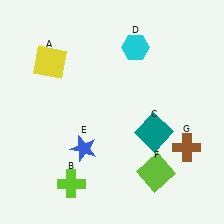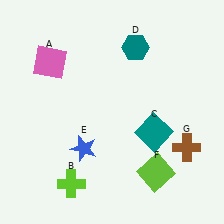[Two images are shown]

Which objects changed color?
A changed from yellow to pink. D changed from cyan to teal.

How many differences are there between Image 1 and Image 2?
There are 2 differences between the two images.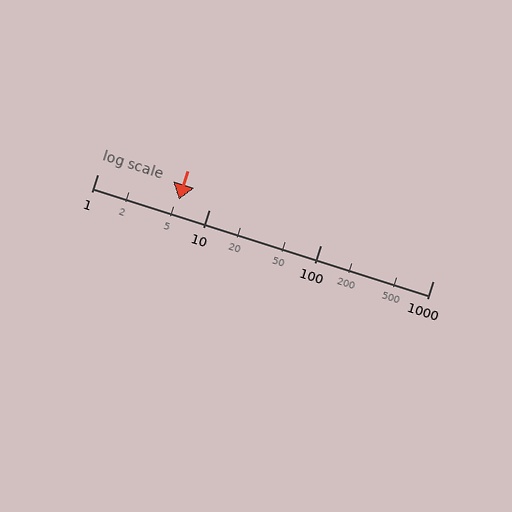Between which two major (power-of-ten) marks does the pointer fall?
The pointer is between 1 and 10.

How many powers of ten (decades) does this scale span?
The scale spans 3 decades, from 1 to 1000.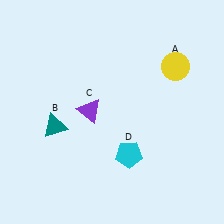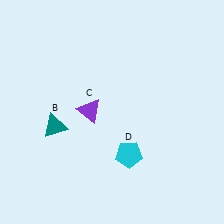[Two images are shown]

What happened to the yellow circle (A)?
The yellow circle (A) was removed in Image 2. It was in the top-right area of Image 1.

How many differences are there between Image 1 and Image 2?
There is 1 difference between the two images.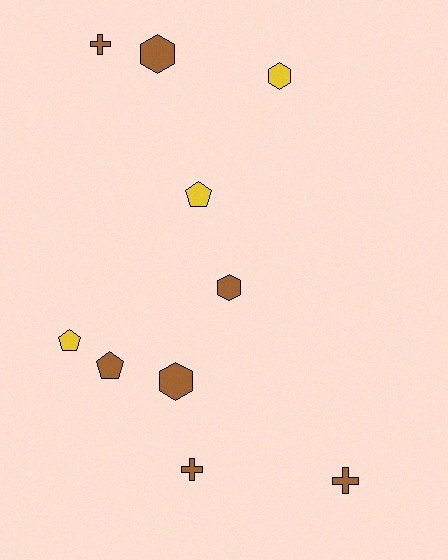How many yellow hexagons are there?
There is 1 yellow hexagon.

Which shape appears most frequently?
Hexagon, with 4 objects.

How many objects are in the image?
There are 10 objects.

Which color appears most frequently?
Brown, with 7 objects.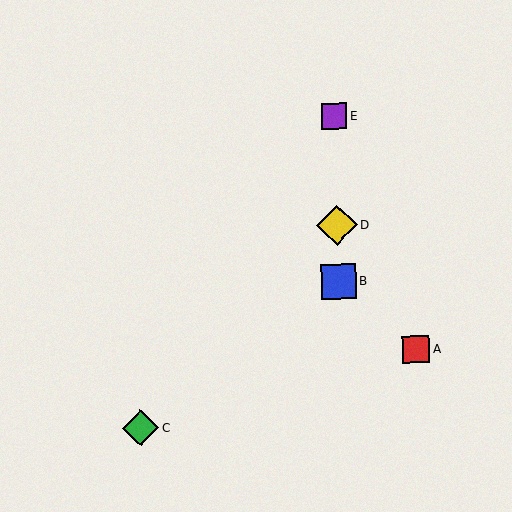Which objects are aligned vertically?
Objects B, D, E are aligned vertically.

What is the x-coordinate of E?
Object E is at x≈334.